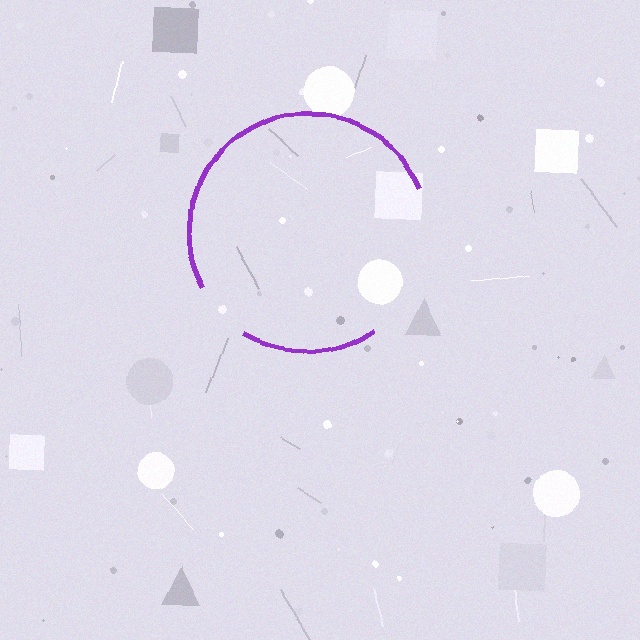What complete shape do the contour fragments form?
The contour fragments form a circle.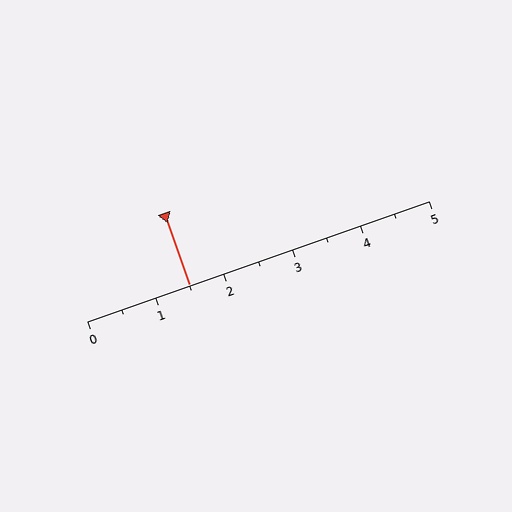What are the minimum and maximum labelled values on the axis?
The axis runs from 0 to 5.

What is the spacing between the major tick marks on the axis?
The major ticks are spaced 1 apart.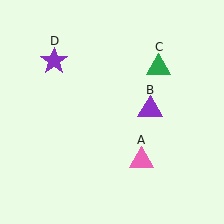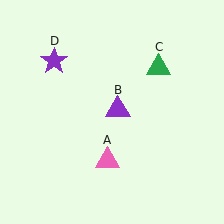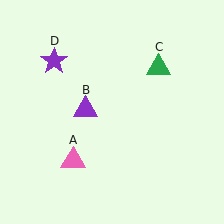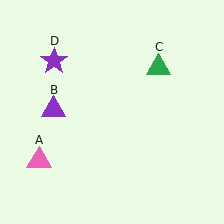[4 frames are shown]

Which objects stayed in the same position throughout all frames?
Green triangle (object C) and purple star (object D) remained stationary.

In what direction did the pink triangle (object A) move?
The pink triangle (object A) moved left.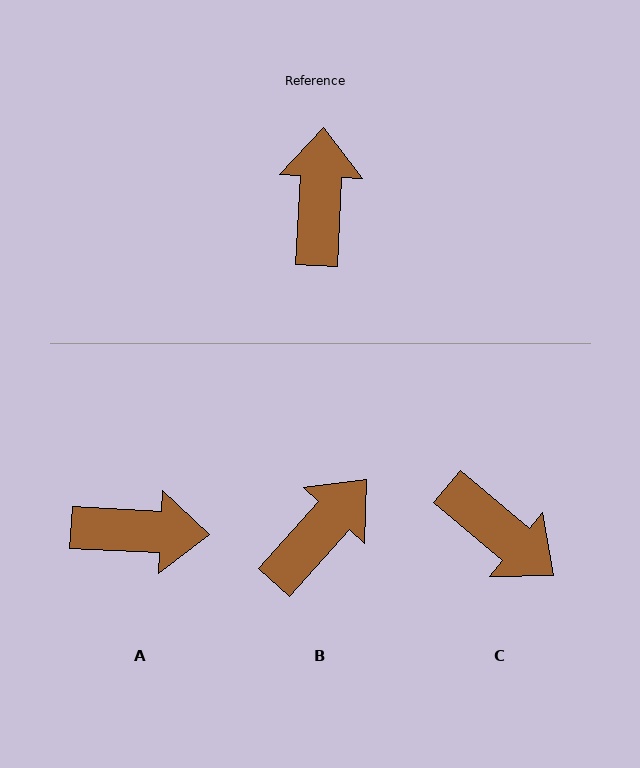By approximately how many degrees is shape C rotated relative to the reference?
Approximately 127 degrees clockwise.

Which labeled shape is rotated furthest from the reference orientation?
C, about 127 degrees away.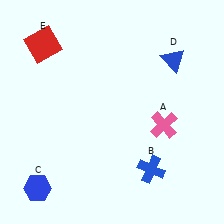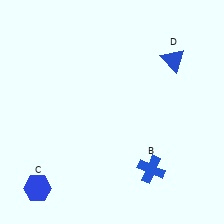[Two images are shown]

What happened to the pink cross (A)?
The pink cross (A) was removed in Image 2. It was in the bottom-right area of Image 1.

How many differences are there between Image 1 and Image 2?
There are 2 differences between the two images.